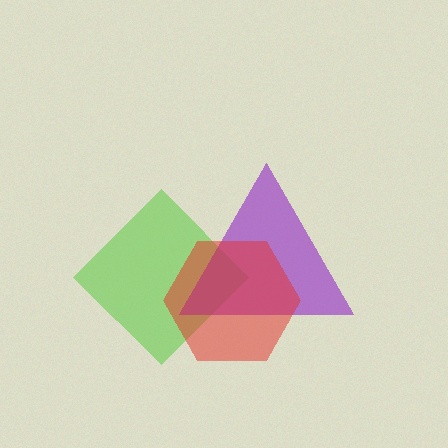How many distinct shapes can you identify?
There are 3 distinct shapes: a lime diamond, a purple triangle, a red hexagon.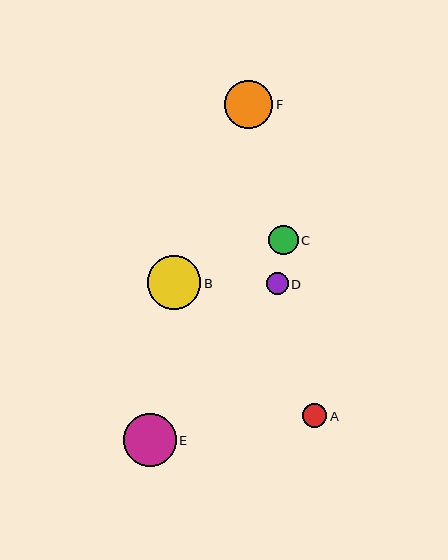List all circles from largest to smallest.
From largest to smallest: B, E, F, C, A, D.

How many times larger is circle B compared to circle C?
Circle B is approximately 1.8 times the size of circle C.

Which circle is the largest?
Circle B is the largest with a size of approximately 53 pixels.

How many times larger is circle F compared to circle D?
Circle F is approximately 2.2 times the size of circle D.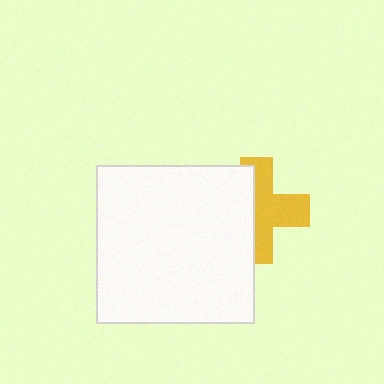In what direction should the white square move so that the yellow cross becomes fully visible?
The white square should move left. That is the shortest direction to clear the overlap and leave the yellow cross fully visible.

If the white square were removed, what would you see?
You would see the complete yellow cross.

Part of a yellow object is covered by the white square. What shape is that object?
It is a cross.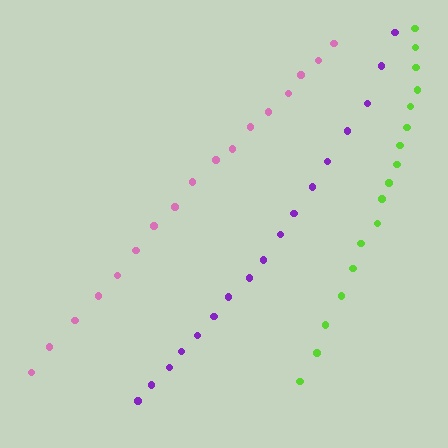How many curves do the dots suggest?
There are 3 distinct paths.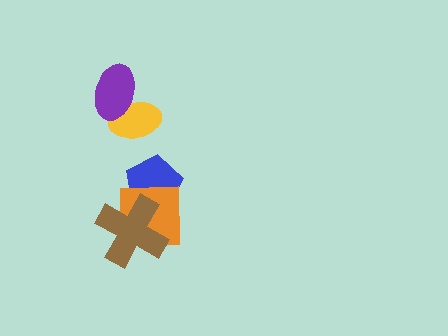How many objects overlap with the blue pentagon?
2 objects overlap with the blue pentagon.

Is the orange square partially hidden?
Yes, it is partially covered by another shape.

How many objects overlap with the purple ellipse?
1 object overlaps with the purple ellipse.